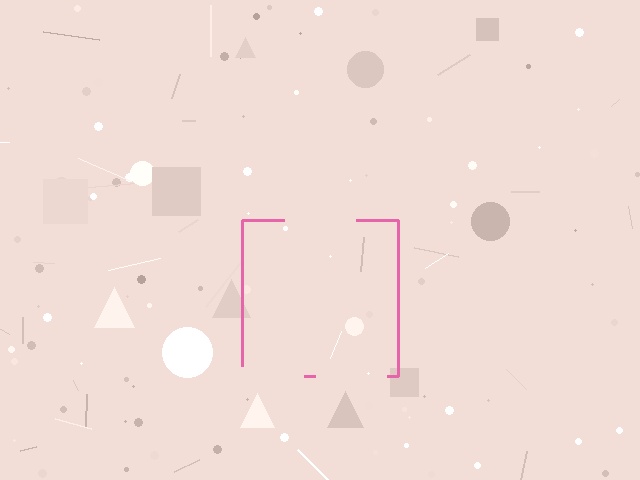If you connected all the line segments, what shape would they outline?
They would outline a square.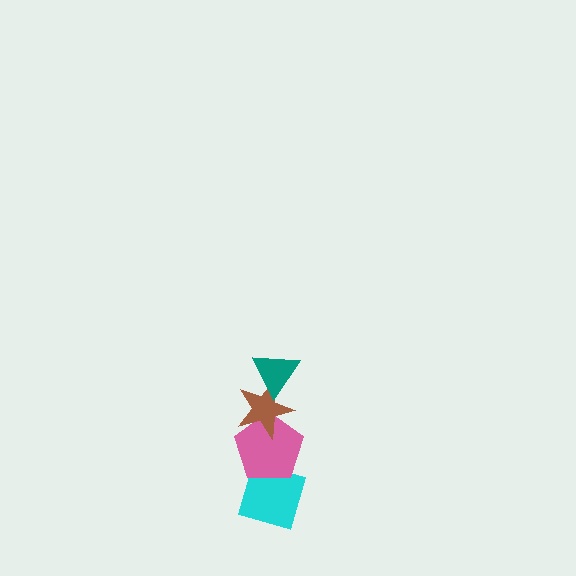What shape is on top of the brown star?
The teal triangle is on top of the brown star.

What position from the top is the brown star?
The brown star is 2nd from the top.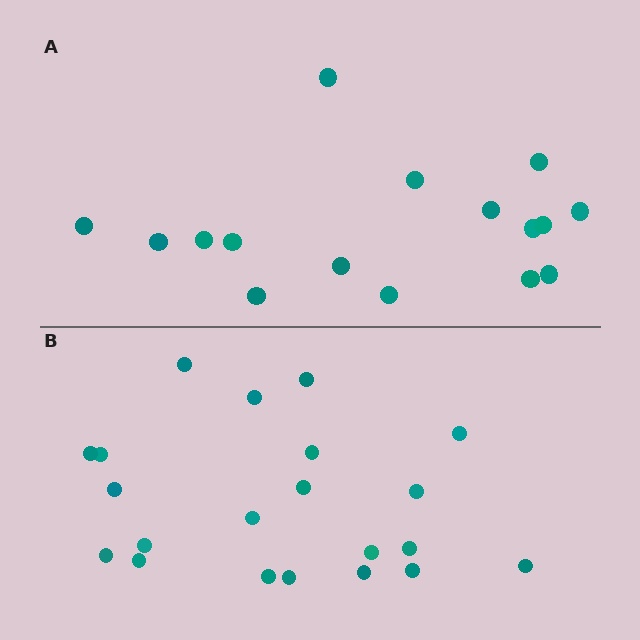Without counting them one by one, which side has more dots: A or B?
Region B (the bottom region) has more dots.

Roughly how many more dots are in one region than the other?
Region B has about 5 more dots than region A.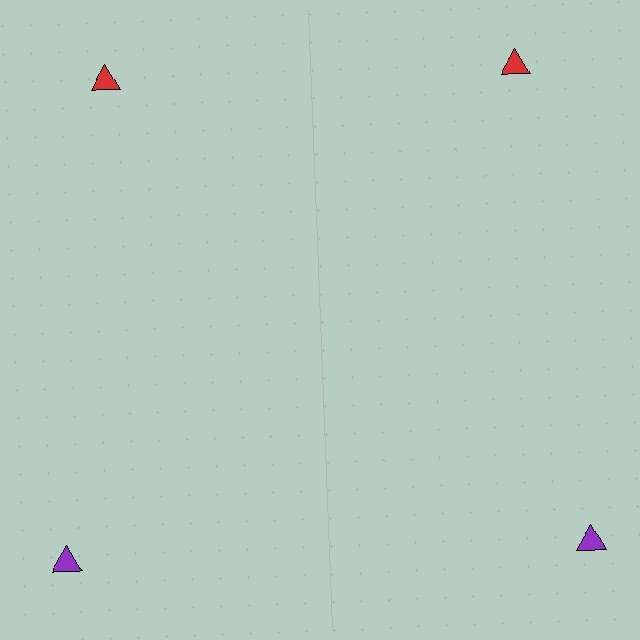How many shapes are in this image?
There are 4 shapes in this image.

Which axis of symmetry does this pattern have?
The pattern has a vertical axis of symmetry running through the center of the image.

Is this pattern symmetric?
Yes, this pattern has bilateral (reflection) symmetry.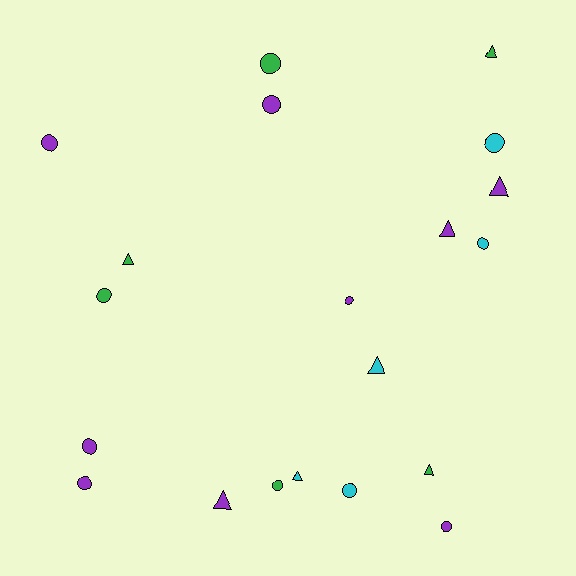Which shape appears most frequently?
Circle, with 12 objects.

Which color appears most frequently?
Purple, with 9 objects.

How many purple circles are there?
There are 6 purple circles.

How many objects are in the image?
There are 20 objects.